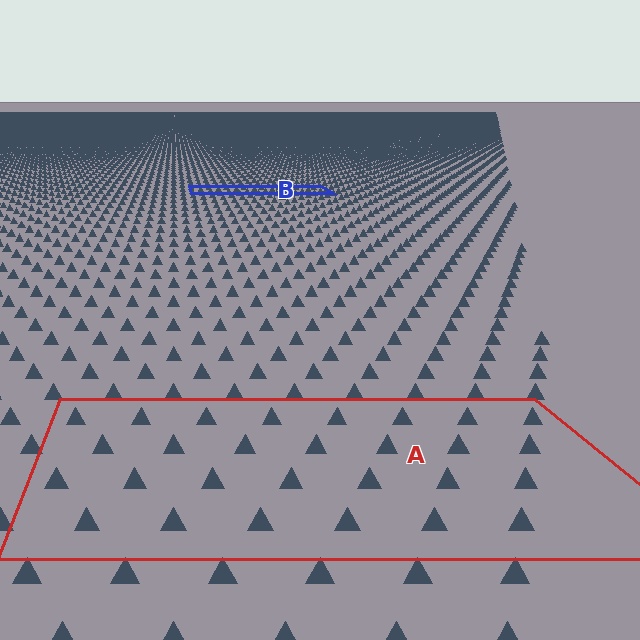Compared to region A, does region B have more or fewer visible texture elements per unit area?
Region B has more texture elements per unit area — they are packed more densely because it is farther away.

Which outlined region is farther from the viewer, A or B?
Region B is farther from the viewer — the texture elements inside it appear smaller and more densely packed.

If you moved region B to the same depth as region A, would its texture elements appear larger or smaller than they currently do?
They would appear larger. At a closer depth, the same texture elements are projected at a bigger on-screen size.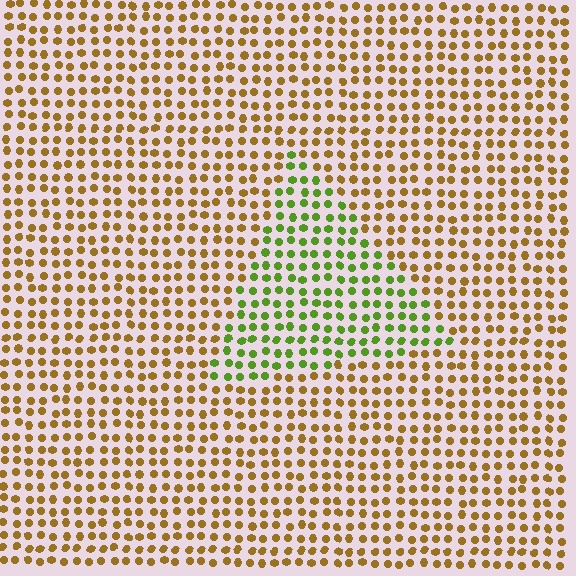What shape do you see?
I see a triangle.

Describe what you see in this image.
The image is filled with small brown elements in a uniform arrangement. A triangle-shaped region is visible where the elements are tinted to a slightly different hue, forming a subtle color boundary.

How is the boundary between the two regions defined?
The boundary is defined purely by a slight shift in hue (about 56 degrees). Spacing, size, and orientation are identical on both sides.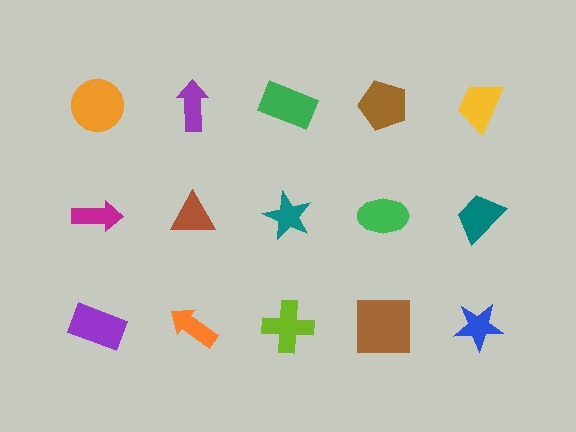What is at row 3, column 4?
A brown square.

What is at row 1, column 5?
A yellow trapezoid.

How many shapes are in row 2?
5 shapes.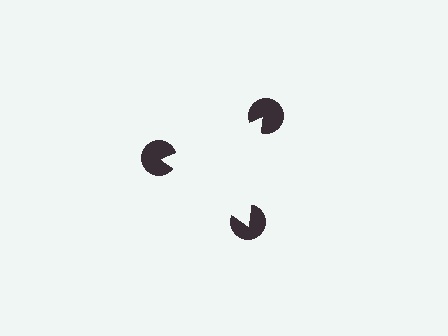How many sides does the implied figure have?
3 sides.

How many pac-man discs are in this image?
There are 3 — one at each vertex of the illusory triangle.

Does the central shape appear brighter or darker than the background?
It typically appears slightly brighter than the background, even though no actual brightness change is drawn.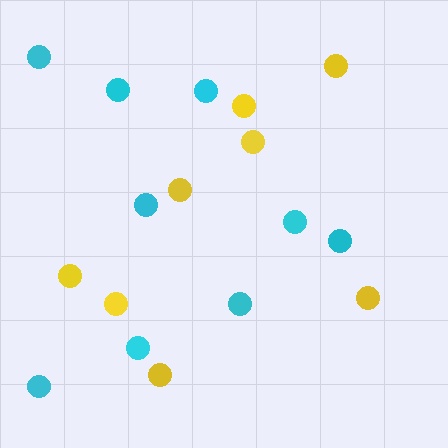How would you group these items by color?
There are 2 groups: one group of yellow circles (8) and one group of cyan circles (9).